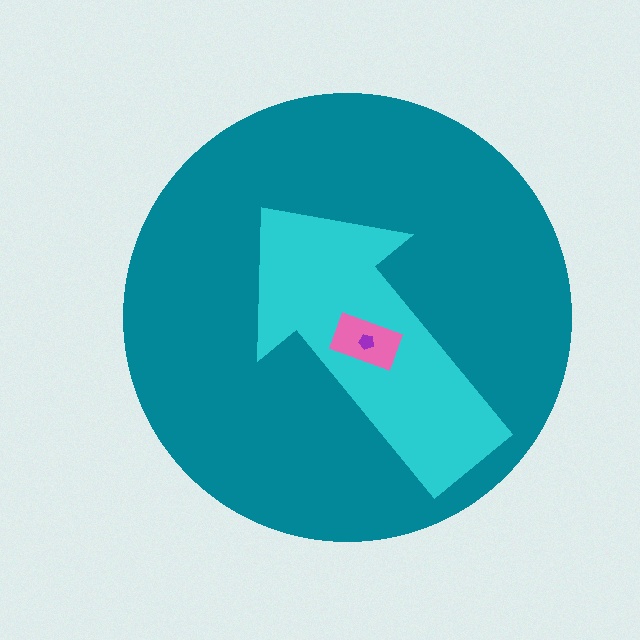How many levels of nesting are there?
4.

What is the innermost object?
The purple pentagon.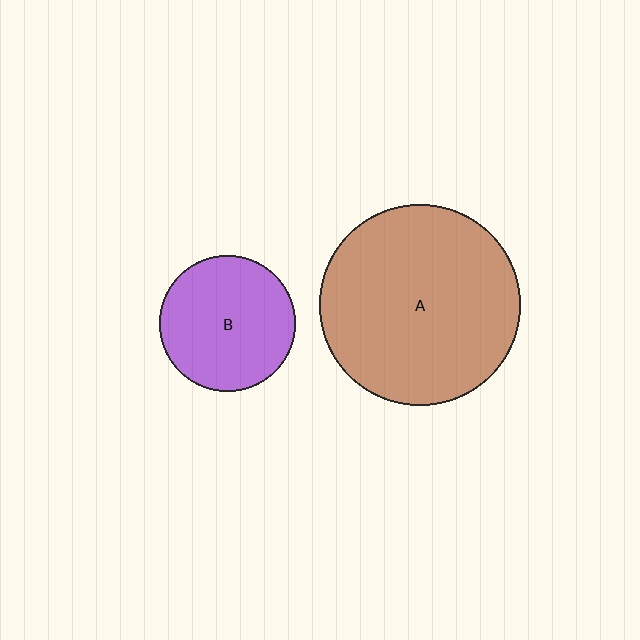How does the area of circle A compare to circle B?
Approximately 2.2 times.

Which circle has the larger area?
Circle A (brown).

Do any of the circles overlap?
No, none of the circles overlap.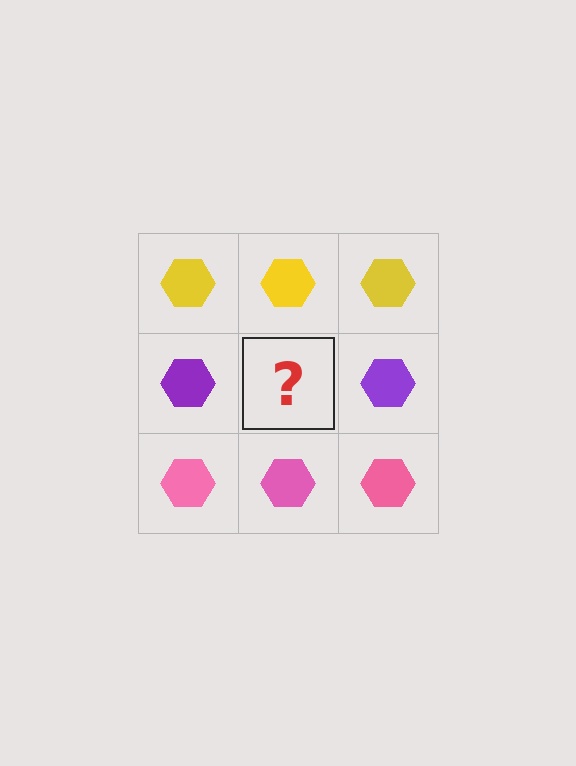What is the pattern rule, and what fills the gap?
The rule is that each row has a consistent color. The gap should be filled with a purple hexagon.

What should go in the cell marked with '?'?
The missing cell should contain a purple hexagon.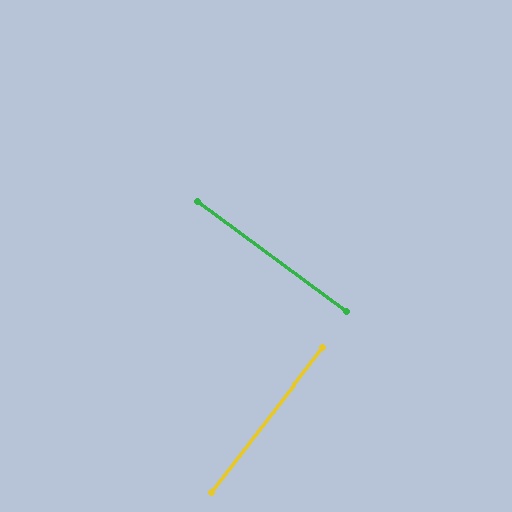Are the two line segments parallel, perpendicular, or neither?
Perpendicular — they meet at approximately 89°.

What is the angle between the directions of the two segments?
Approximately 89 degrees.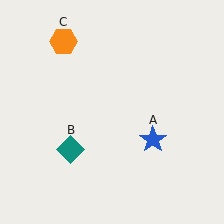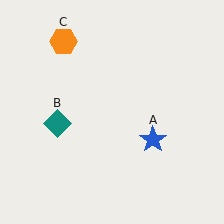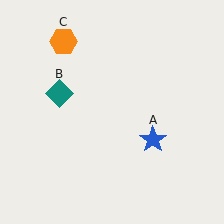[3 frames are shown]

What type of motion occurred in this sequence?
The teal diamond (object B) rotated clockwise around the center of the scene.